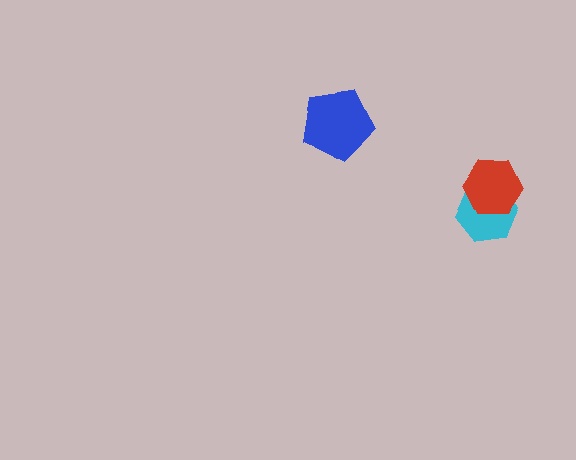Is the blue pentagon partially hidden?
No, no other shape covers it.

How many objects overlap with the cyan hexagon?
1 object overlaps with the cyan hexagon.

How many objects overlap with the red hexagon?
1 object overlaps with the red hexagon.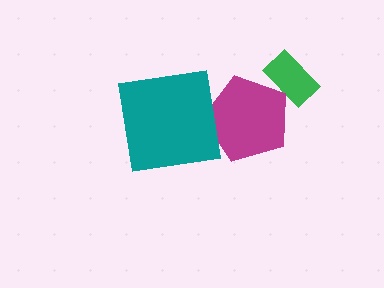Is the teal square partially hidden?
No, no other shape covers it.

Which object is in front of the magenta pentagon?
The teal square is in front of the magenta pentagon.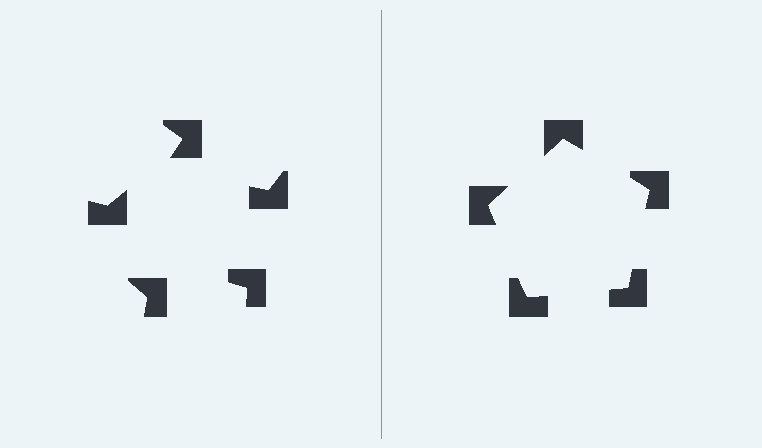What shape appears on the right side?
An illusory pentagon.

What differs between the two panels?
The notched squares are positioned identically on both sides; only the wedge orientations differ. On the right they align to a pentagon; on the left they are misaligned.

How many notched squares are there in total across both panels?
10 — 5 on each side.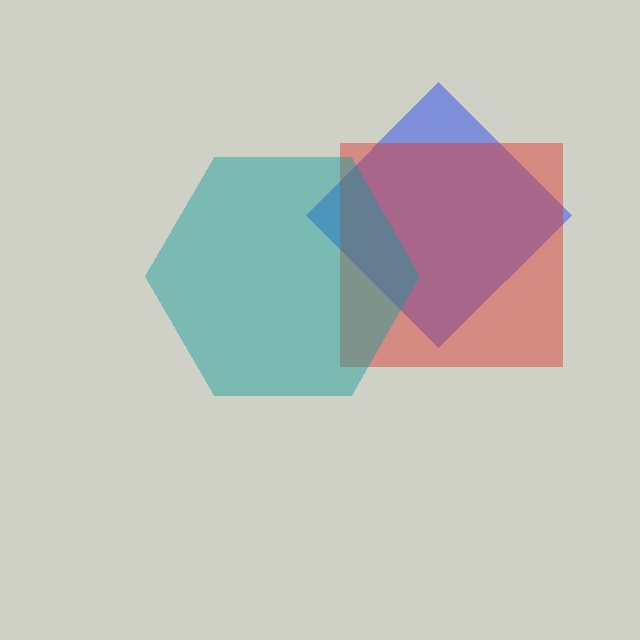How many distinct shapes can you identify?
There are 3 distinct shapes: a blue diamond, a red square, a teal hexagon.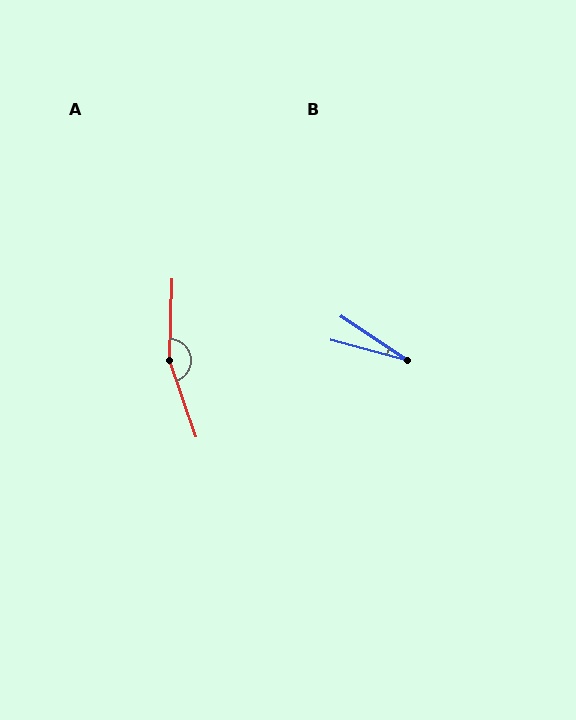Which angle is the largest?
A, at approximately 159 degrees.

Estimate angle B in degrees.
Approximately 19 degrees.